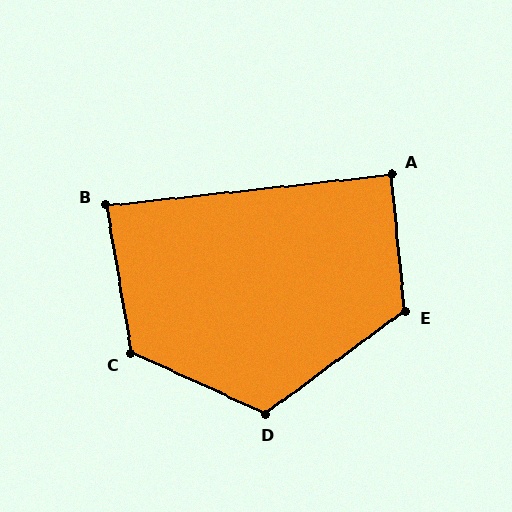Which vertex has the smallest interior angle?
B, at approximately 87 degrees.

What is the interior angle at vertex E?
Approximately 121 degrees (obtuse).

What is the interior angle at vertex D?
Approximately 119 degrees (obtuse).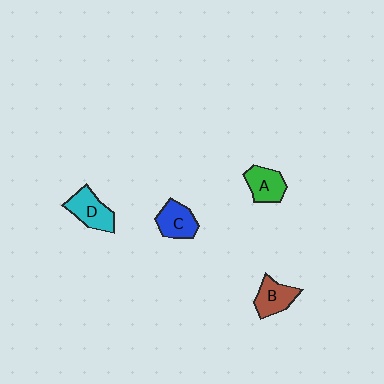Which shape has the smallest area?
Shape A (green).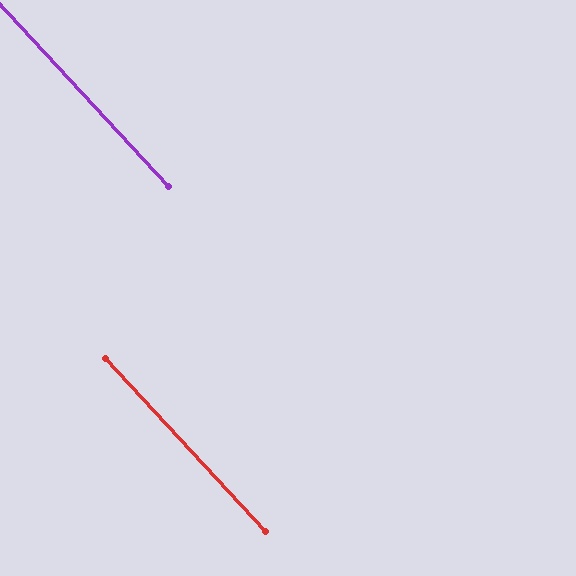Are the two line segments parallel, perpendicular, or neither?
Parallel — their directions differ by only 0.3°.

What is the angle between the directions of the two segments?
Approximately 0 degrees.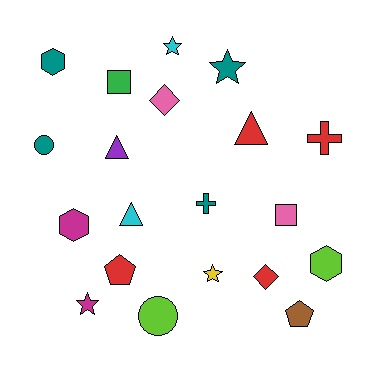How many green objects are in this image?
There is 1 green object.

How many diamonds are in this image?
There are 2 diamonds.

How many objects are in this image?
There are 20 objects.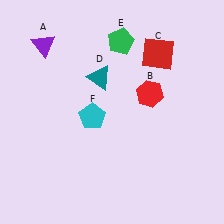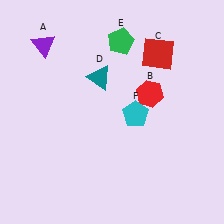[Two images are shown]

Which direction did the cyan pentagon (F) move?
The cyan pentagon (F) moved right.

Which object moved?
The cyan pentagon (F) moved right.